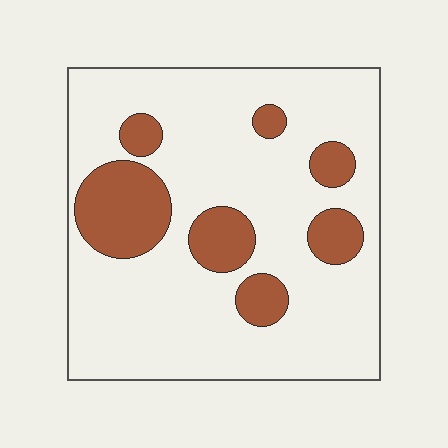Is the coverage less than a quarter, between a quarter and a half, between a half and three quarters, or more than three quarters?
Less than a quarter.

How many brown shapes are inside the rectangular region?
7.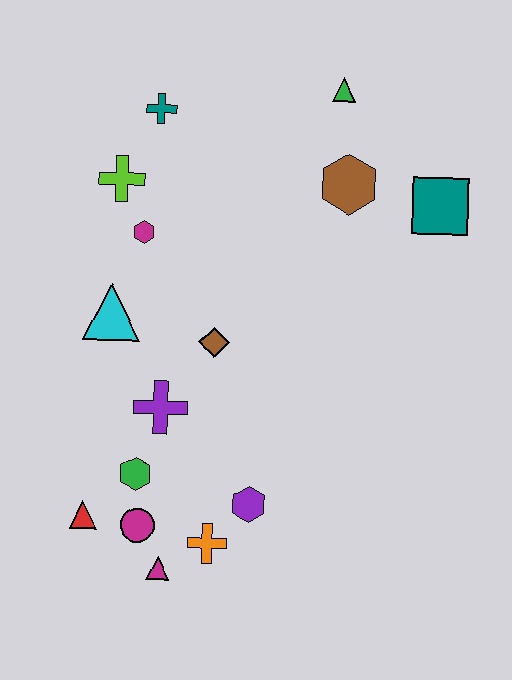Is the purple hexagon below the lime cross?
Yes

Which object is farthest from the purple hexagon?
The green triangle is farthest from the purple hexagon.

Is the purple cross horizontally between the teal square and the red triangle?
Yes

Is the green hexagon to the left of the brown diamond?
Yes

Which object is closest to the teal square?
The brown hexagon is closest to the teal square.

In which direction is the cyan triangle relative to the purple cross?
The cyan triangle is above the purple cross.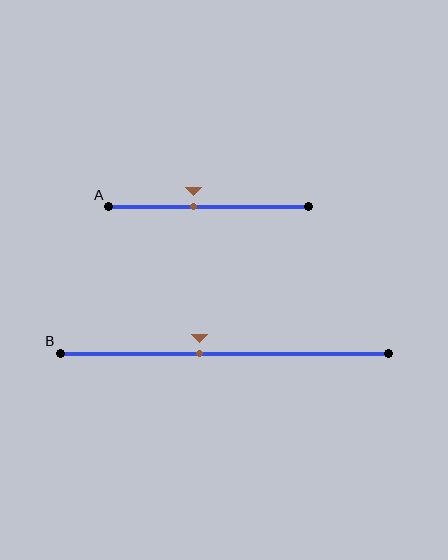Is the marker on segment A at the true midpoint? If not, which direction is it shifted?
No, the marker on segment A is shifted to the left by about 8% of the segment length.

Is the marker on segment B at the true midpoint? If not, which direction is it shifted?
No, the marker on segment B is shifted to the left by about 7% of the segment length.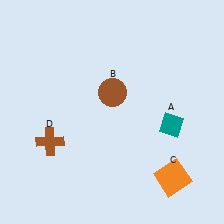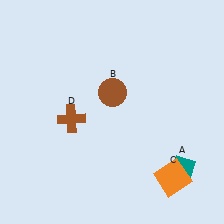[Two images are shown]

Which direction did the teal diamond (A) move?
The teal diamond (A) moved down.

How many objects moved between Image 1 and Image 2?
2 objects moved between the two images.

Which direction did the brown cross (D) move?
The brown cross (D) moved up.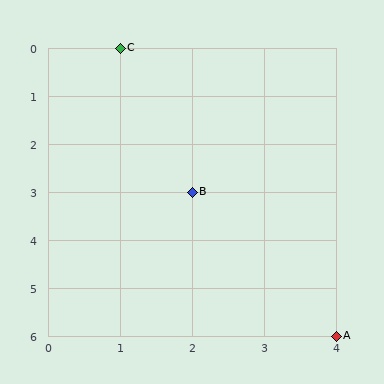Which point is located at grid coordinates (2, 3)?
Point B is at (2, 3).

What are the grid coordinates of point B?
Point B is at grid coordinates (2, 3).